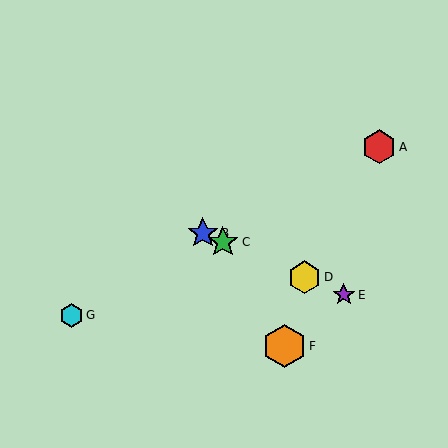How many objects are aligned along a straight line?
4 objects (B, C, D, E) are aligned along a straight line.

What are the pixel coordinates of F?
Object F is at (284, 346).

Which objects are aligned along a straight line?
Objects B, C, D, E are aligned along a straight line.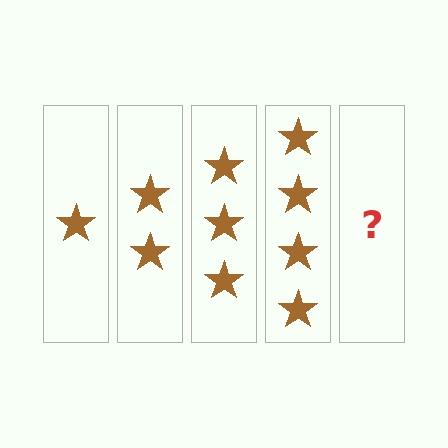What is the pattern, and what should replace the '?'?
The pattern is that each step adds one more star. The '?' should be 5 stars.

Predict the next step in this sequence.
The next step is 5 stars.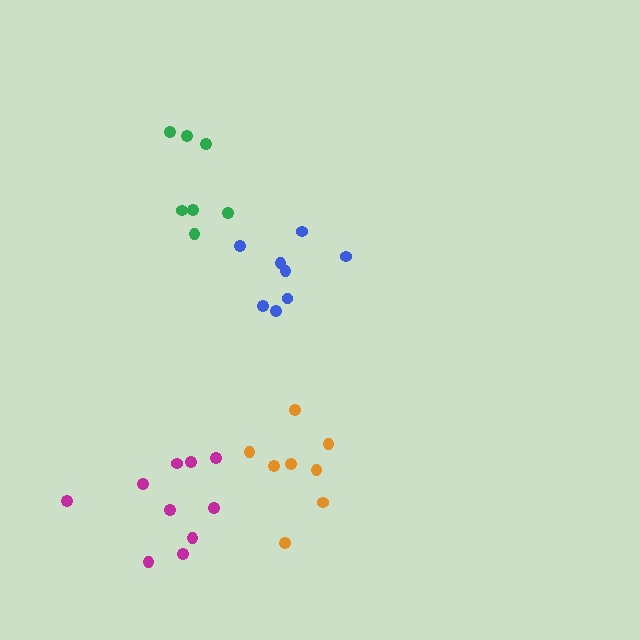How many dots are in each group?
Group 1: 8 dots, Group 2: 7 dots, Group 3: 8 dots, Group 4: 11 dots (34 total).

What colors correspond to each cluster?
The clusters are colored: blue, green, orange, magenta.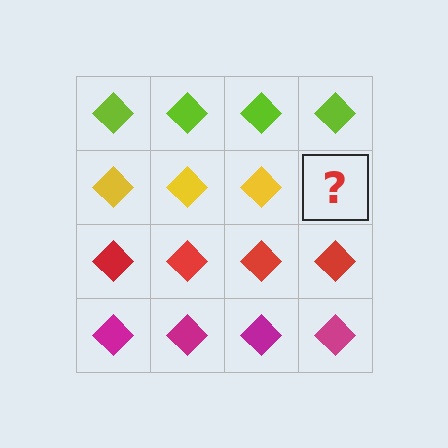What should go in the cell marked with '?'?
The missing cell should contain a yellow diamond.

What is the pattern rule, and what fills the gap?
The rule is that each row has a consistent color. The gap should be filled with a yellow diamond.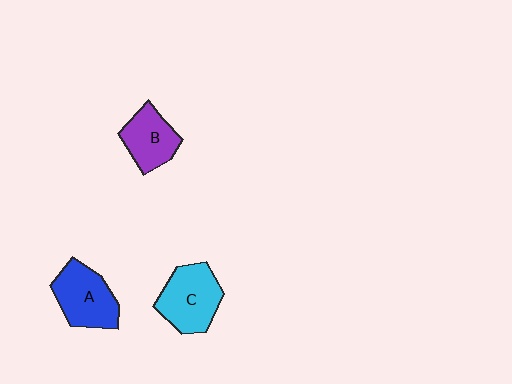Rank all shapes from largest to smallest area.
From largest to smallest: C (cyan), A (blue), B (purple).